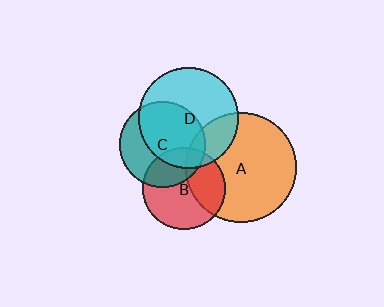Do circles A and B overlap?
Yes.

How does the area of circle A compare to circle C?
Approximately 1.7 times.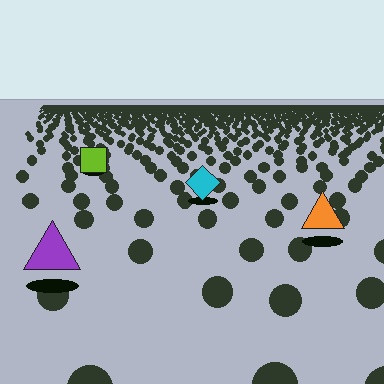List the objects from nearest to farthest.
From nearest to farthest: the purple triangle, the orange triangle, the cyan diamond, the lime square.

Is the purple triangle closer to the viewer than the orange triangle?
Yes. The purple triangle is closer — you can tell from the texture gradient: the ground texture is coarser near it.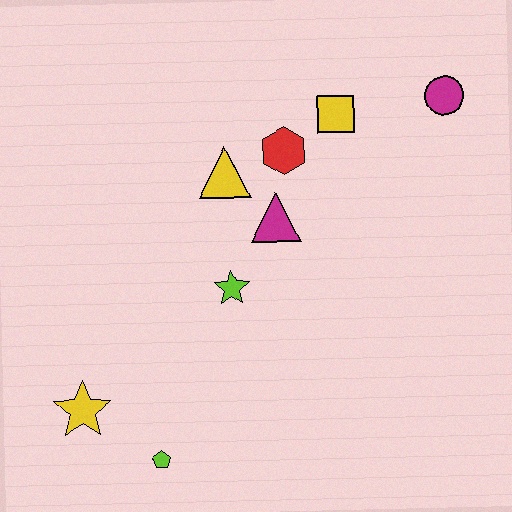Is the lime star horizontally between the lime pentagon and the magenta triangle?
Yes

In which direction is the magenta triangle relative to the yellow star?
The magenta triangle is to the right of the yellow star.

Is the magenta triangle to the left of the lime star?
No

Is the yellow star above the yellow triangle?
No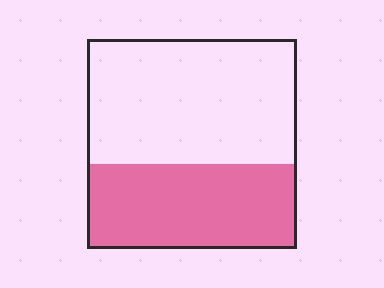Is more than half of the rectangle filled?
No.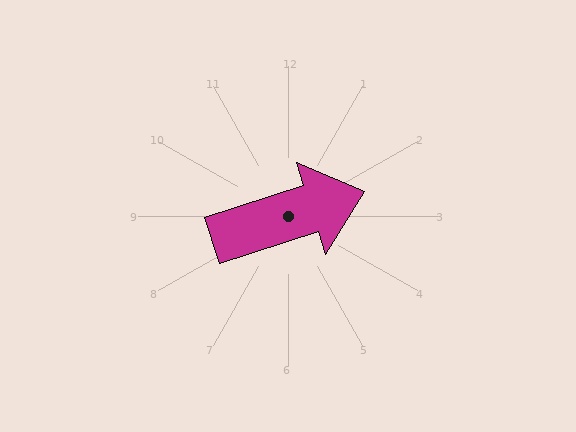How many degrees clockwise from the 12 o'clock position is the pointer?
Approximately 72 degrees.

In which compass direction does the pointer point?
East.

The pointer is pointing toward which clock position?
Roughly 2 o'clock.